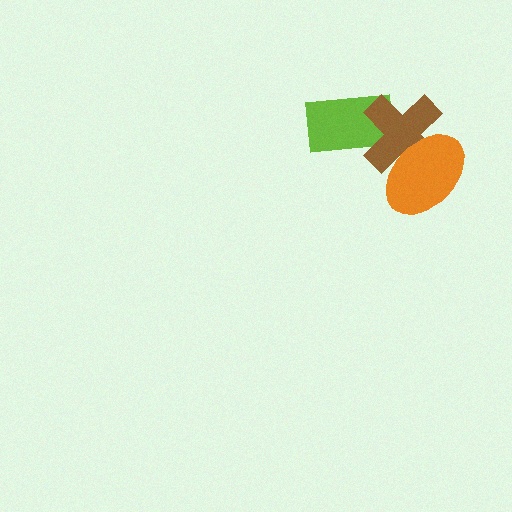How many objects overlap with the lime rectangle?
1 object overlaps with the lime rectangle.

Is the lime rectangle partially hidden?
Yes, it is partially covered by another shape.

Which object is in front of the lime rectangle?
The brown cross is in front of the lime rectangle.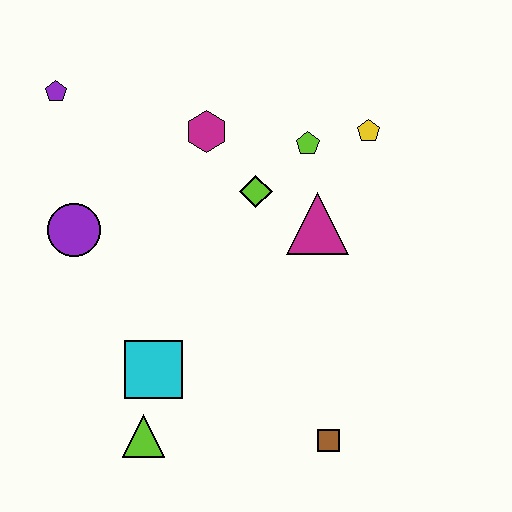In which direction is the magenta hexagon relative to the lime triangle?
The magenta hexagon is above the lime triangle.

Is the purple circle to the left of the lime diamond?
Yes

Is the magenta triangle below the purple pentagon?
Yes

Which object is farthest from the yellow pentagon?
The lime triangle is farthest from the yellow pentagon.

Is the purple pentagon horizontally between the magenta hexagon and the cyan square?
No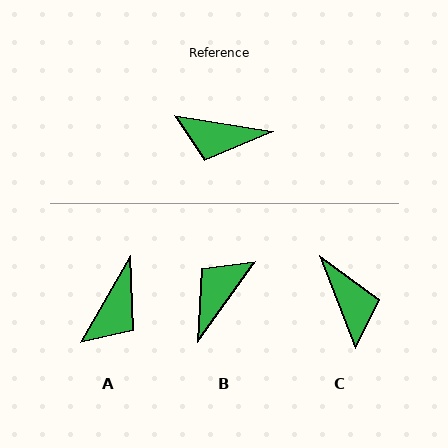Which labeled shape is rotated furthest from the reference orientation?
C, about 121 degrees away.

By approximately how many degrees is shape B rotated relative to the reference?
Approximately 116 degrees clockwise.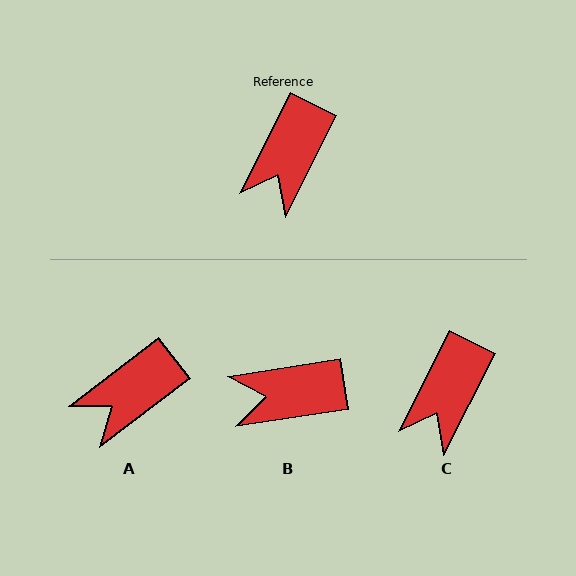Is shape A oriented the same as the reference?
No, it is off by about 26 degrees.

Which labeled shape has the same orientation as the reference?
C.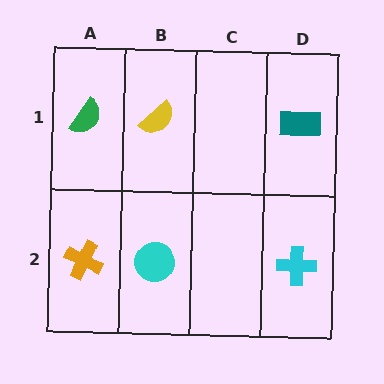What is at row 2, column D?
A cyan cross.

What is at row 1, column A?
A green semicircle.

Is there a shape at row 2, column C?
No, that cell is empty.